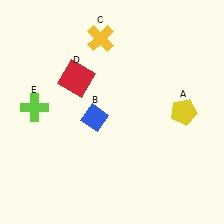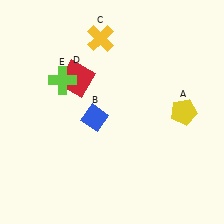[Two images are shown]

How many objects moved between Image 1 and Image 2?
1 object moved between the two images.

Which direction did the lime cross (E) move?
The lime cross (E) moved right.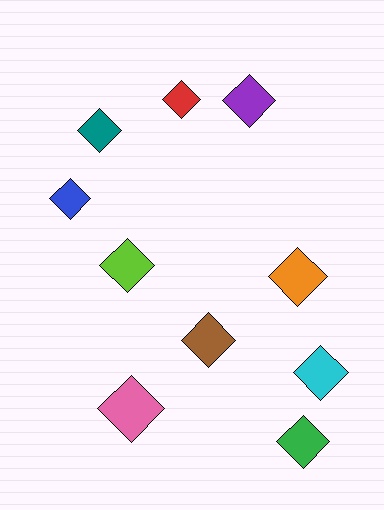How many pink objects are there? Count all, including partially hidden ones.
There is 1 pink object.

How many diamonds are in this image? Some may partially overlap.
There are 10 diamonds.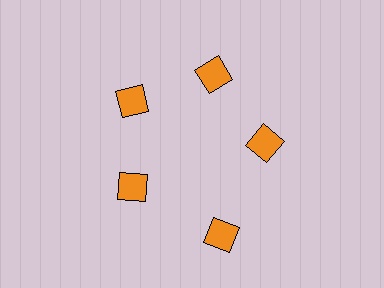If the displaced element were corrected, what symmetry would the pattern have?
It would have 5-fold rotational symmetry — the pattern would map onto itself every 72 degrees.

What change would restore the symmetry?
The symmetry would be restored by moving it inward, back onto the ring so that all 5 diamonds sit at equal angles and equal distance from the center.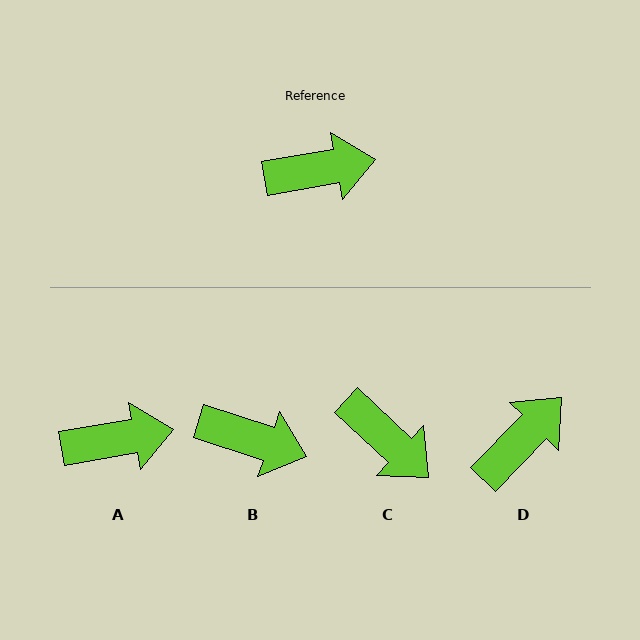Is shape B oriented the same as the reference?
No, it is off by about 28 degrees.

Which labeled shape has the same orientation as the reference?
A.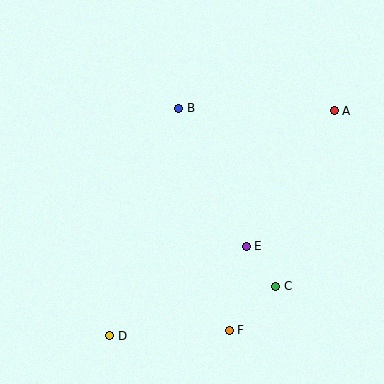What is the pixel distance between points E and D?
The distance between E and D is 163 pixels.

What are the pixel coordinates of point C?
Point C is at (276, 286).